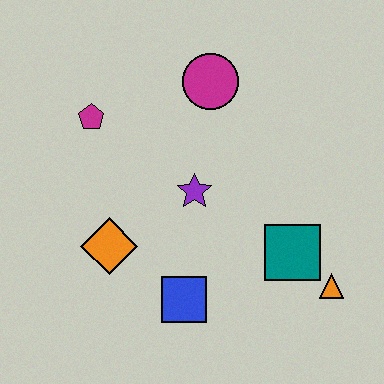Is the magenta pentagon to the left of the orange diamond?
Yes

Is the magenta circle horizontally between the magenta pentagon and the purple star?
No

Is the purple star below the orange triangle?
No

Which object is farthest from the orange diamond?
The orange triangle is farthest from the orange diamond.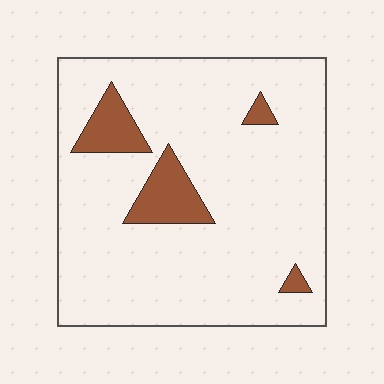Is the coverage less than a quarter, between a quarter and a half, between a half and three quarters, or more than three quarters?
Less than a quarter.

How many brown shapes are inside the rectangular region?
4.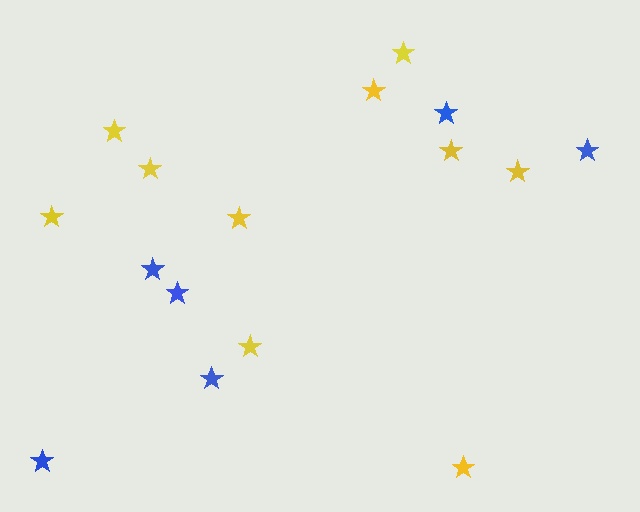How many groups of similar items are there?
There are 2 groups: one group of yellow stars (10) and one group of blue stars (6).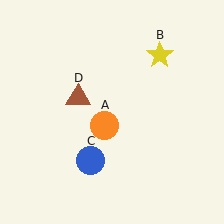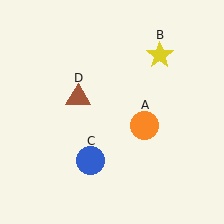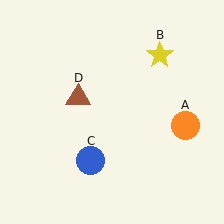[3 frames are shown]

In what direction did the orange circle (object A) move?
The orange circle (object A) moved right.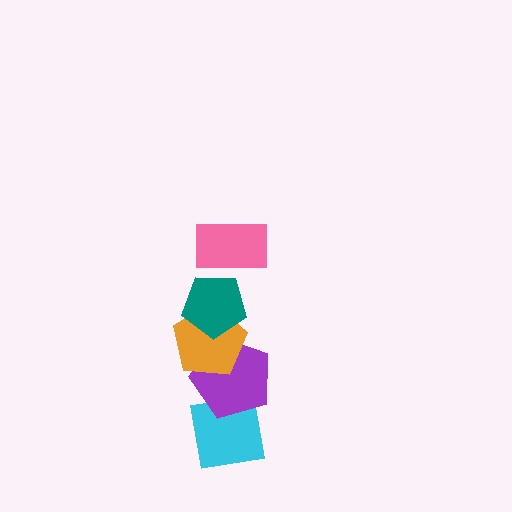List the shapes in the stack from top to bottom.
From top to bottom: the pink rectangle, the teal pentagon, the orange pentagon, the purple pentagon, the cyan square.